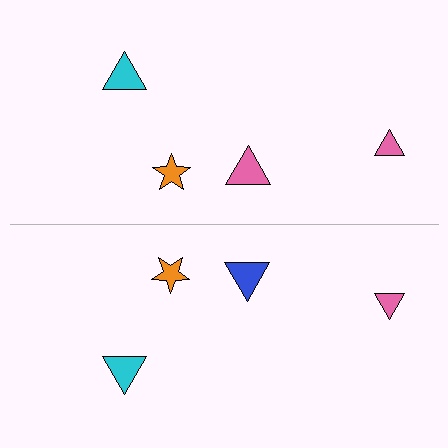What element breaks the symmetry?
The blue triangle on the bottom side breaks the symmetry — its mirror counterpart is pink.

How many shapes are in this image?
There are 8 shapes in this image.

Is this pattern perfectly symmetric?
No, the pattern is not perfectly symmetric. The blue triangle on the bottom side breaks the symmetry — its mirror counterpart is pink.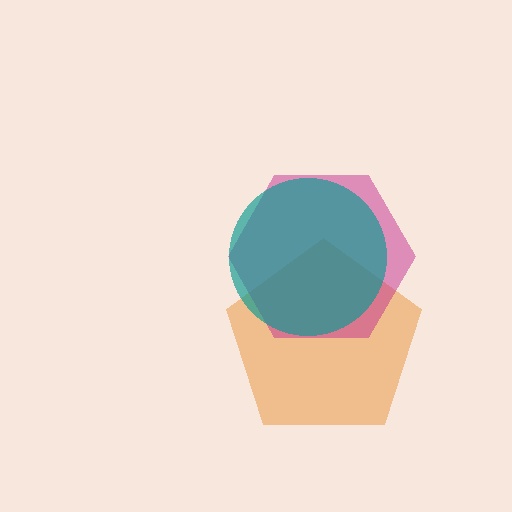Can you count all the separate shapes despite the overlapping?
Yes, there are 3 separate shapes.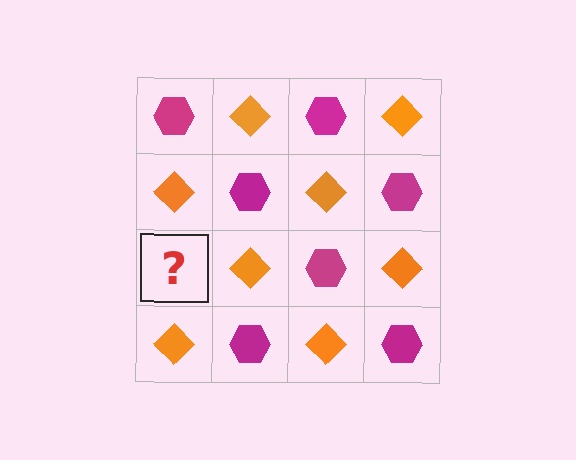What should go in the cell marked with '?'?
The missing cell should contain a magenta hexagon.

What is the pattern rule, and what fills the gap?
The rule is that it alternates magenta hexagon and orange diamond in a checkerboard pattern. The gap should be filled with a magenta hexagon.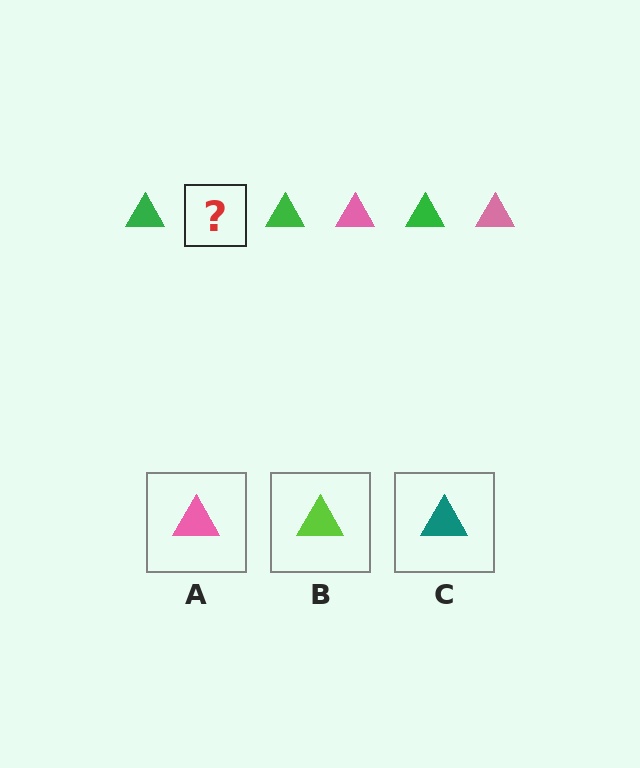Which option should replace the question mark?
Option A.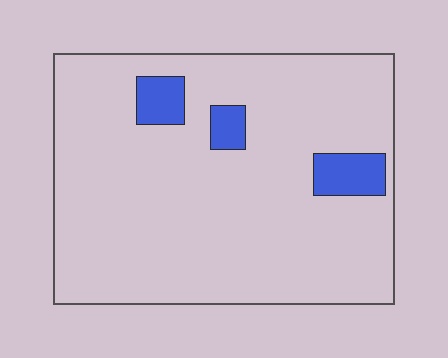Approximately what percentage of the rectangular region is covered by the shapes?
Approximately 10%.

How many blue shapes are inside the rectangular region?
3.